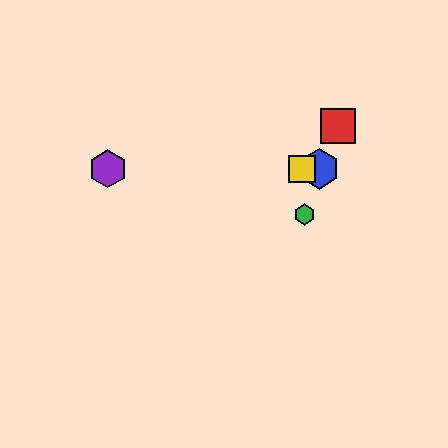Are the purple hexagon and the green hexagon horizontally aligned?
No, the purple hexagon is at y≈169 and the green hexagon is at y≈215.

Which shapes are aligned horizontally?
The blue hexagon, the yellow square, the purple hexagon are aligned horizontally.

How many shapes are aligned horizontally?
3 shapes (the blue hexagon, the yellow square, the purple hexagon) are aligned horizontally.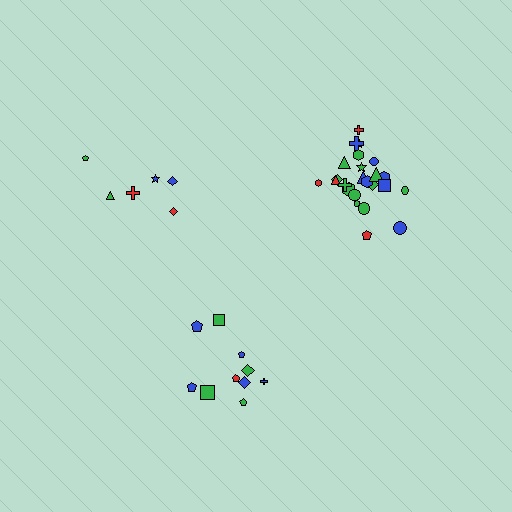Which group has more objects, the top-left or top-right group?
The top-right group.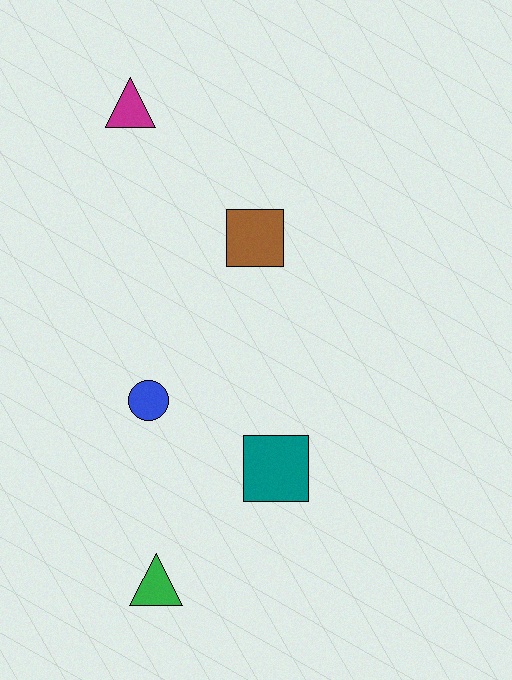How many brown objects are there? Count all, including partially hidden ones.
There is 1 brown object.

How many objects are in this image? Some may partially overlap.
There are 5 objects.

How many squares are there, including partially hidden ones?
There are 2 squares.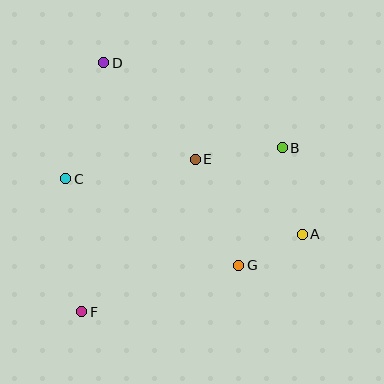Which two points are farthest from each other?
Points A and D are farthest from each other.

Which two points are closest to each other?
Points A and G are closest to each other.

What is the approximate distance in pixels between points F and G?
The distance between F and G is approximately 164 pixels.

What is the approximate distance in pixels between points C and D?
The distance between C and D is approximately 122 pixels.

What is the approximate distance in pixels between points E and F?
The distance between E and F is approximately 190 pixels.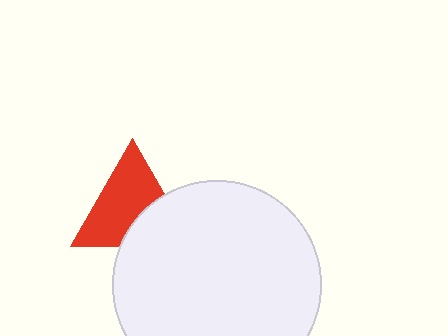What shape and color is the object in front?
The object in front is a white circle.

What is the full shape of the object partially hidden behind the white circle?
The partially hidden object is a red triangle.